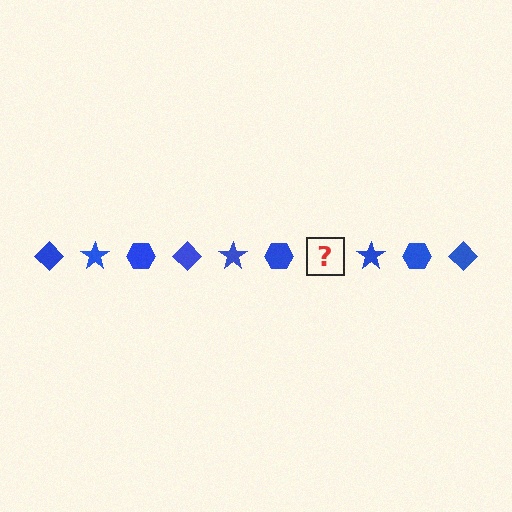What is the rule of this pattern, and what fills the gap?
The rule is that the pattern cycles through diamond, star, hexagon shapes in blue. The gap should be filled with a blue diamond.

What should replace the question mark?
The question mark should be replaced with a blue diamond.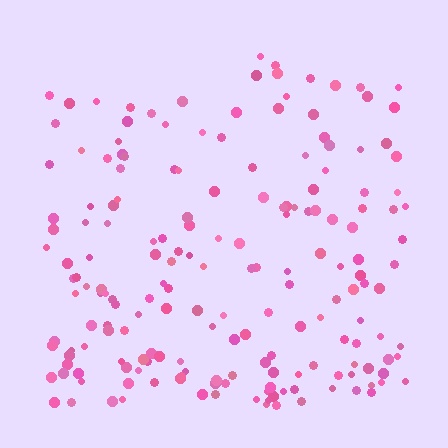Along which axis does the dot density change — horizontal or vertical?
Vertical.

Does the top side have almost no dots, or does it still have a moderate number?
Still a moderate number, just noticeably fewer than the bottom.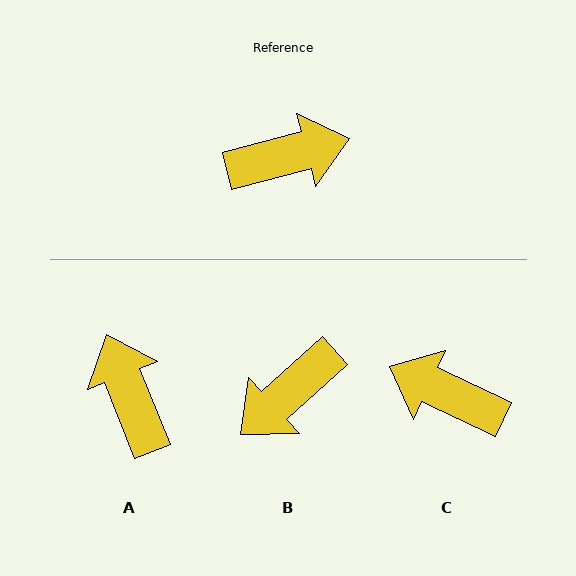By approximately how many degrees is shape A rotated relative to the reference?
Approximately 97 degrees counter-clockwise.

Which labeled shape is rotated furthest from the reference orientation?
B, about 153 degrees away.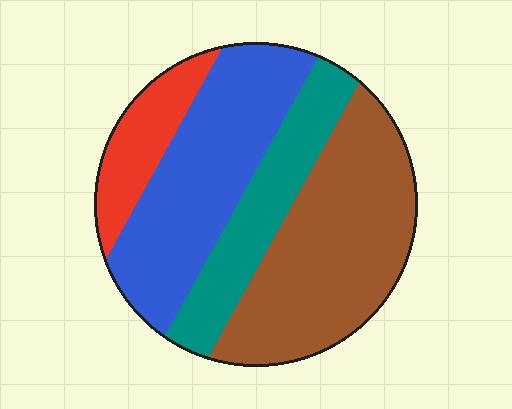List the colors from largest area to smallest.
From largest to smallest: brown, blue, teal, red.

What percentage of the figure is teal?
Teal takes up about one fifth (1/5) of the figure.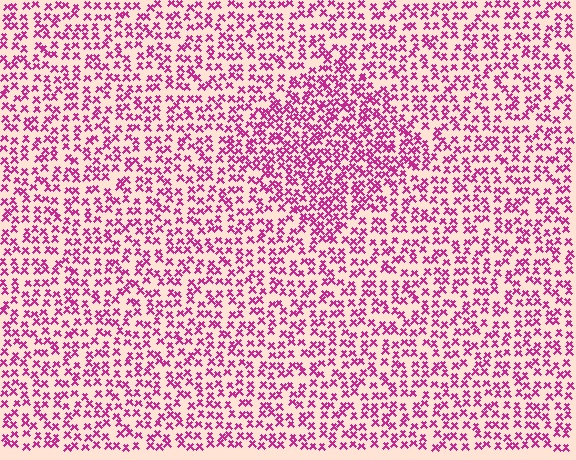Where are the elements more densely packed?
The elements are more densely packed inside the diamond boundary.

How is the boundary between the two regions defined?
The boundary is defined by a change in element density (approximately 1.6x ratio). All elements are the same color, size, and shape.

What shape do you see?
I see a diamond.